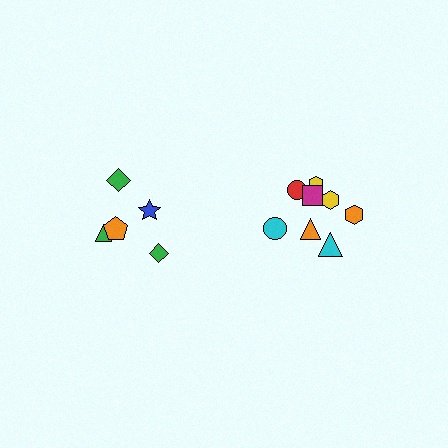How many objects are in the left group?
There are 5 objects.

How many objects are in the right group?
There are 8 objects.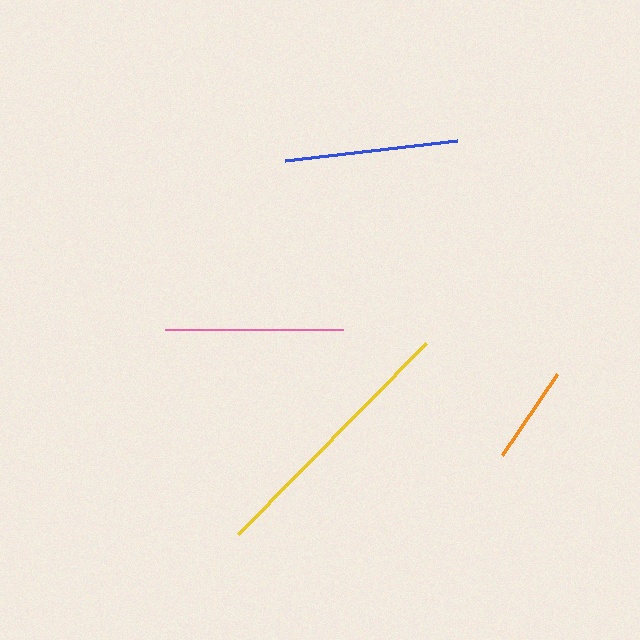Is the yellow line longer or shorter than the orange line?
The yellow line is longer than the orange line.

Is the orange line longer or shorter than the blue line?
The blue line is longer than the orange line.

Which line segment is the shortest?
The orange line is the shortest at approximately 98 pixels.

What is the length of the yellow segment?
The yellow segment is approximately 267 pixels long.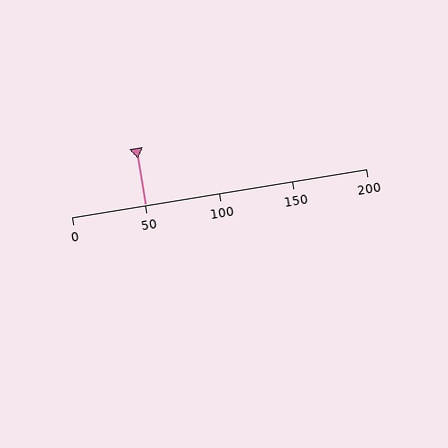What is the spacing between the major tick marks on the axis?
The major ticks are spaced 50 apart.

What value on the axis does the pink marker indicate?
The marker indicates approximately 50.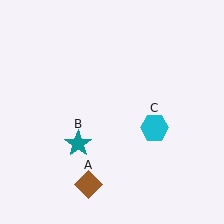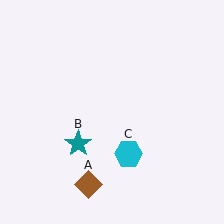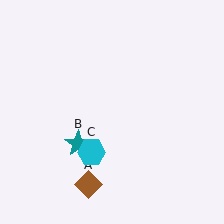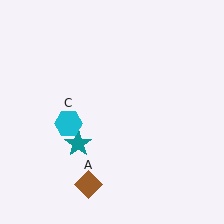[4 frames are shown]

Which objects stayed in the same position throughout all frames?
Brown diamond (object A) and teal star (object B) remained stationary.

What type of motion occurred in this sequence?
The cyan hexagon (object C) rotated clockwise around the center of the scene.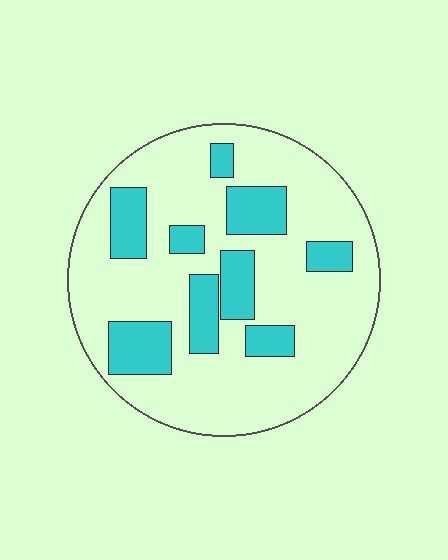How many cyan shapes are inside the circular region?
9.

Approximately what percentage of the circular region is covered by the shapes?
Approximately 25%.